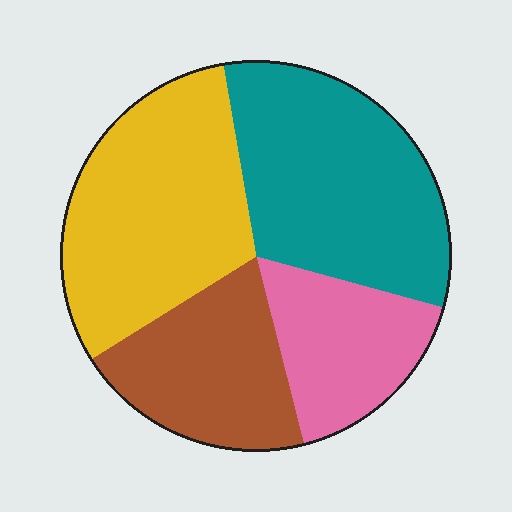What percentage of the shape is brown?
Brown takes up about one fifth (1/5) of the shape.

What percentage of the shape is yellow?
Yellow covers roughly 30% of the shape.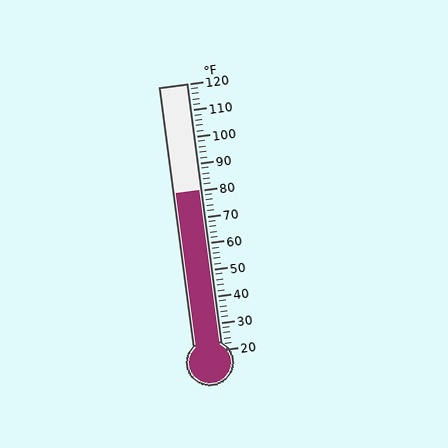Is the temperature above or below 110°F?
The temperature is below 110°F.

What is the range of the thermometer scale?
The thermometer scale ranges from 20°F to 120°F.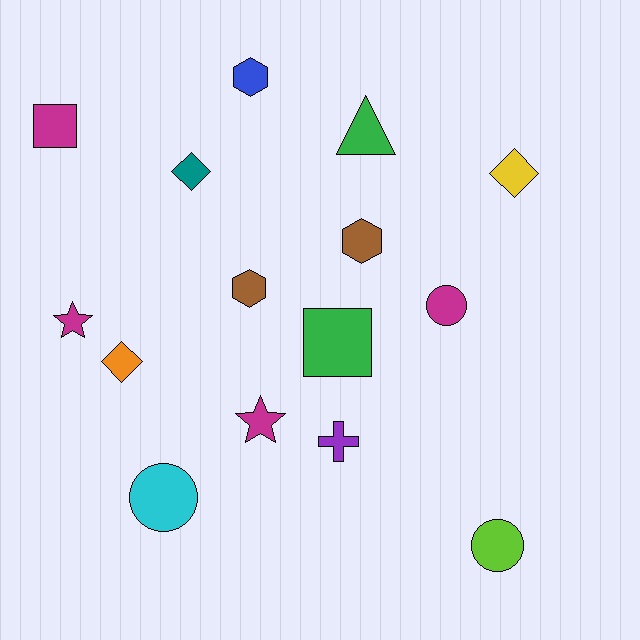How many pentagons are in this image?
There are no pentagons.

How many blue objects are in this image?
There is 1 blue object.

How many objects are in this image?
There are 15 objects.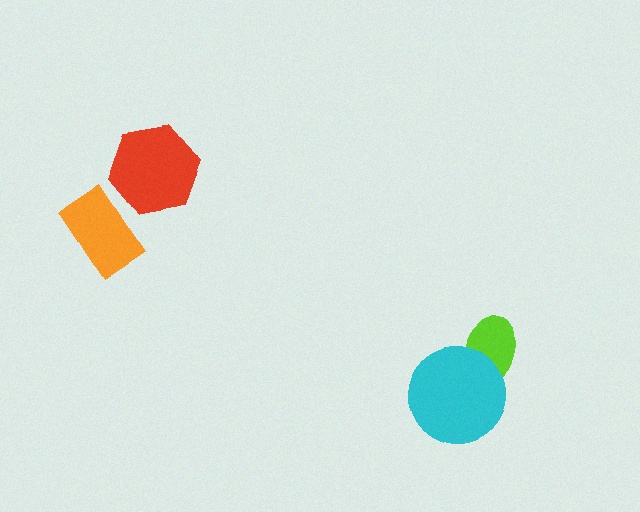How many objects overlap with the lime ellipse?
1 object overlaps with the lime ellipse.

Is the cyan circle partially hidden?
No, no other shape covers it.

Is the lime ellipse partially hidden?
Yes, it is partially covered by another shape.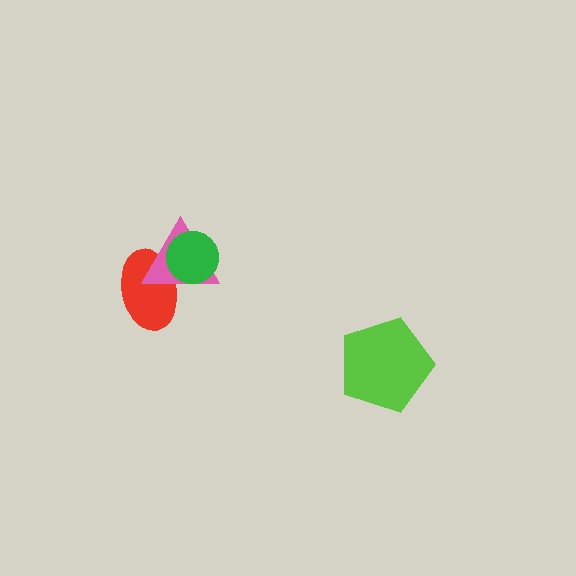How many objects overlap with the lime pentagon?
0 objects overlap with the lime pentagon.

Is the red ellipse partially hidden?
Yes, it is partially covered by another shape.